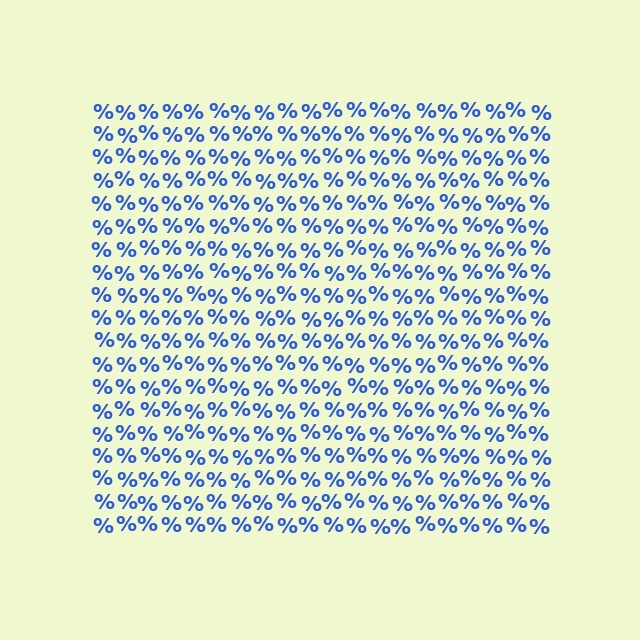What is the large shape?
The large shape is a square.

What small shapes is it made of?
It is made of small percent signs.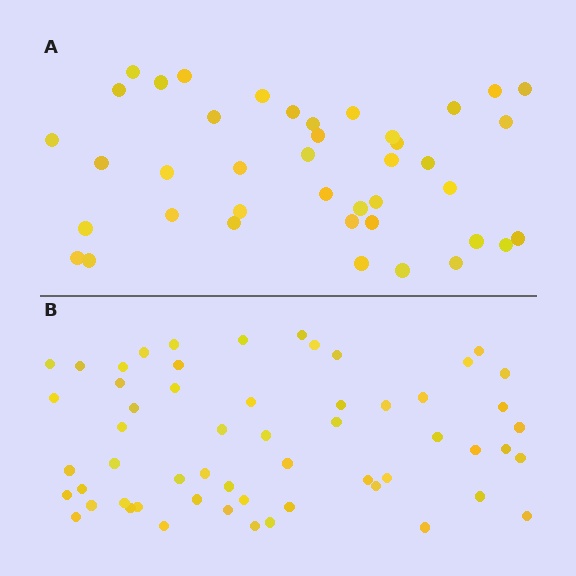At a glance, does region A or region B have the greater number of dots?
Region B (the bottom region) has more dots.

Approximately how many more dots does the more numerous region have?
Region B has approximately 15 more dots than region A.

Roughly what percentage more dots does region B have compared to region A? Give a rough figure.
About 40% more.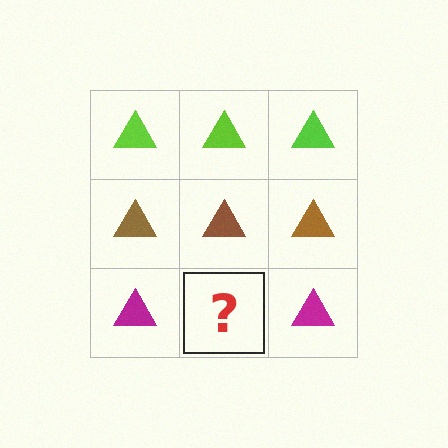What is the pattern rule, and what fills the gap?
The rule is that each row has a consistent color. The gap should be filled with a magenta triangle.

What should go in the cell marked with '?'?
The missing cell should contain a magenta triangle.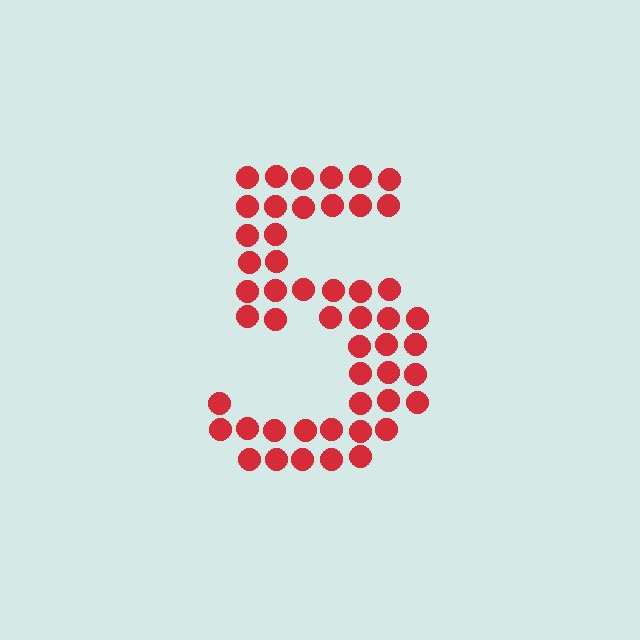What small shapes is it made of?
It is made of small circles.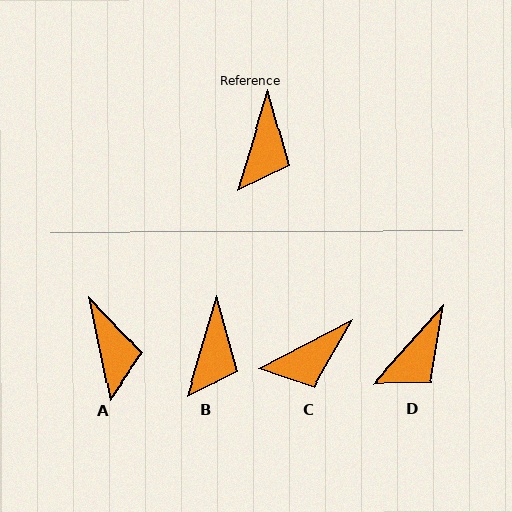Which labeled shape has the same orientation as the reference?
B.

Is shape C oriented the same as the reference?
No, it is off by about 45 degrees.